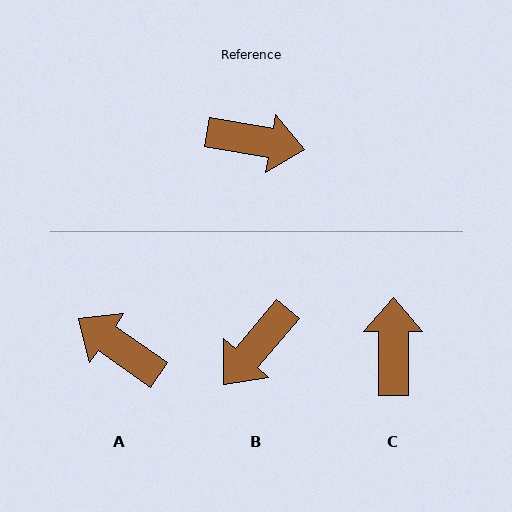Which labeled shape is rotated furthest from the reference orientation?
A, about 155 degrees away.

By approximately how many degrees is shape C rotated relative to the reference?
Approximately 100 degrees counter-clockwise.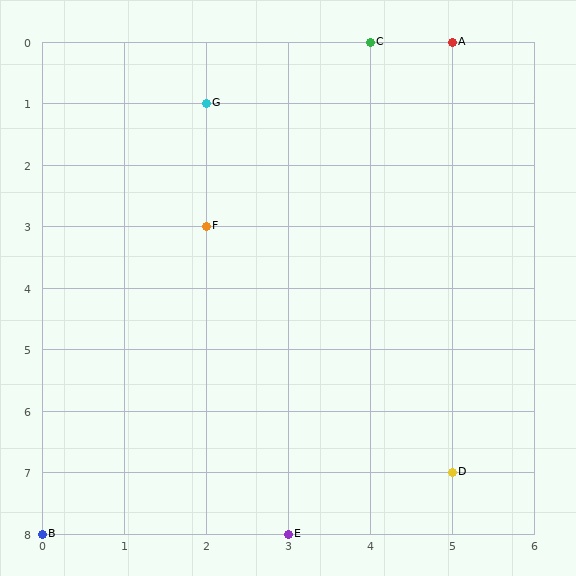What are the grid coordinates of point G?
Point G is at grid coordinates (2, 1).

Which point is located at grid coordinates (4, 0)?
Point C is at (4, 0).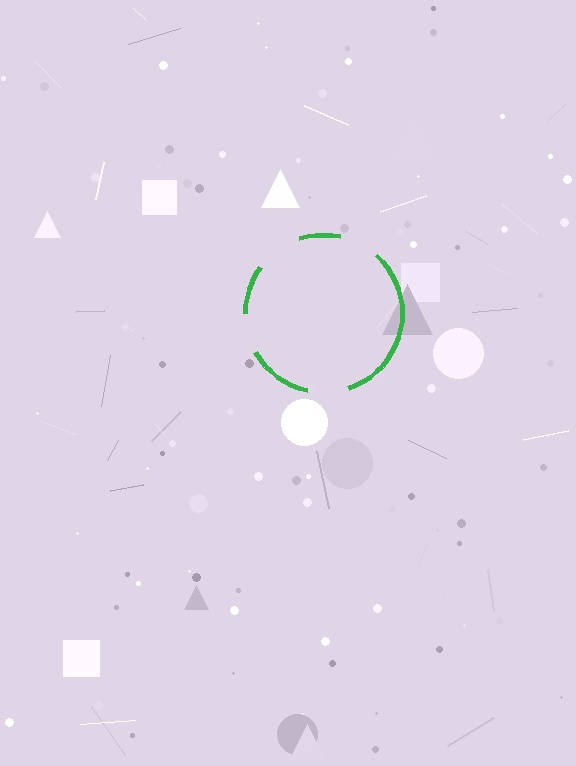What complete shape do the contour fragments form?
The contour fragments form a circle.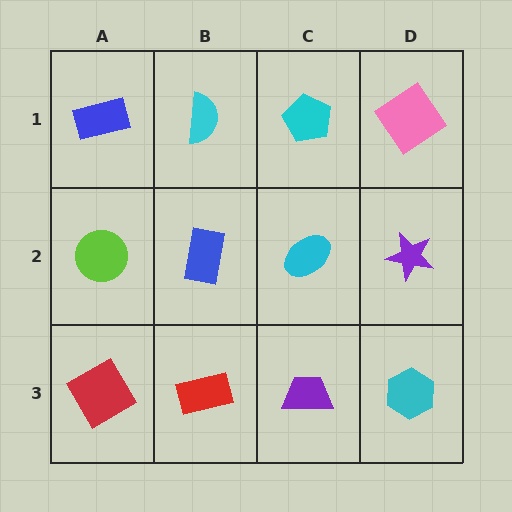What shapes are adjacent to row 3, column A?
A lime circle (row 2, column A), a red rectangle (row 3, column B).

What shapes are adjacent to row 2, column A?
A blue rectangle (row 1, column A), a red square (row 3, column A), a blue rectangle (row 2, column B).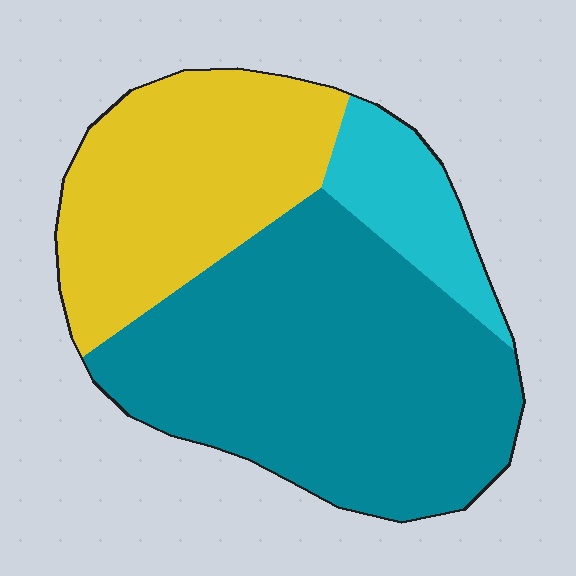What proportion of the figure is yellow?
Yellow takes up about one third (1/3) of the figure.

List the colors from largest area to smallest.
From largest to smallest: teal, yellow, cyan.